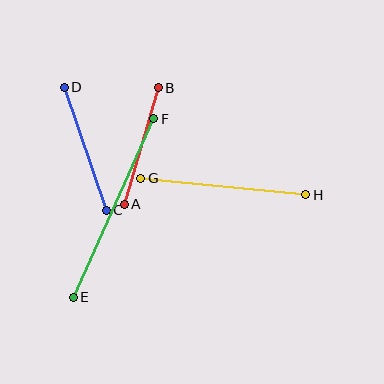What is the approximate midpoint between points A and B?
The midpoint is at approximately (141, 146) pixels.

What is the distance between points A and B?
The distance is approximately 121 pixels.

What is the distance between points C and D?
The distance is approximately 130 pixels.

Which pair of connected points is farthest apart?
Points E and F are farthest apart.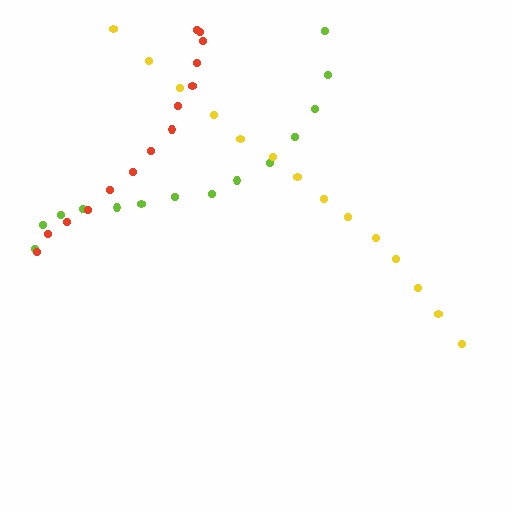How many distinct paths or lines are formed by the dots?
There are 3 distinct paths.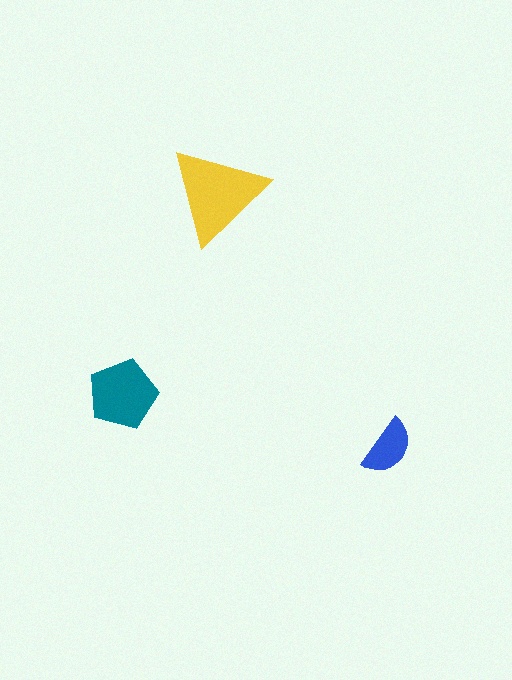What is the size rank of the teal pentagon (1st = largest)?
2nd.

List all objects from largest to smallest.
The yellow triangle, the teal pentagon, the blue semicircle.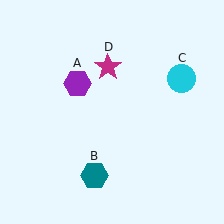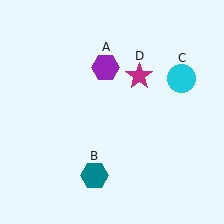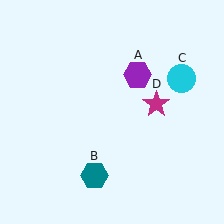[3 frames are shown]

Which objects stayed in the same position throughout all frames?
Teal hexagon (object B) and cyan circle (object C) remained stationary.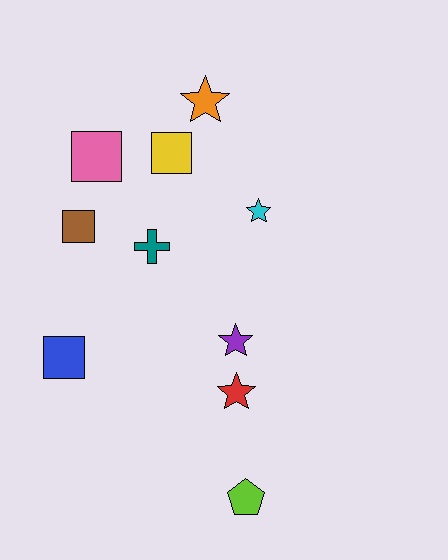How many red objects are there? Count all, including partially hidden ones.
There is 1 red object.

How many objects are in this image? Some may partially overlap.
There are 10 objects.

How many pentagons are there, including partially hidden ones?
There is 1 pentagon.